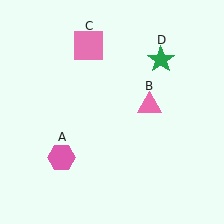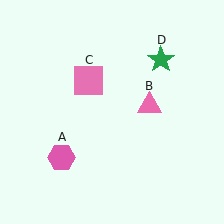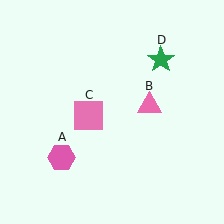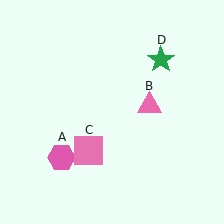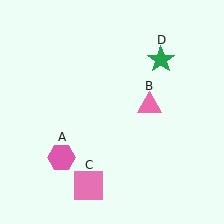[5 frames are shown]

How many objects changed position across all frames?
1 object changed position: pink square (object C).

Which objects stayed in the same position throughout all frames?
Pink hexagon (object A) and pink triangle (object B) and green star (object D) remained stationary.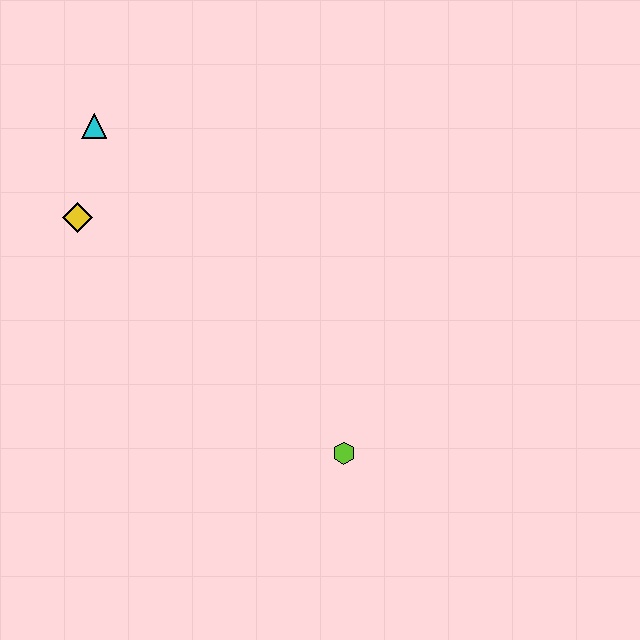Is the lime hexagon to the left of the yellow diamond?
No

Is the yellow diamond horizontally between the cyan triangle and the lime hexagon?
No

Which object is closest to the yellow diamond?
The cyan triangle is closest to the yellow diamond.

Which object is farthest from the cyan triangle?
The lime hexagon is farthest from the cyan triangle.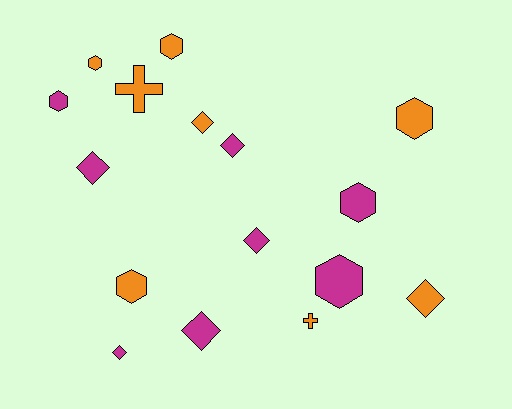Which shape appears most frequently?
Diamond, with 7 objects.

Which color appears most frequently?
Magenta, with 8 objects.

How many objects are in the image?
There are 16 objects.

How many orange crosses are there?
There are 2 orange crosses.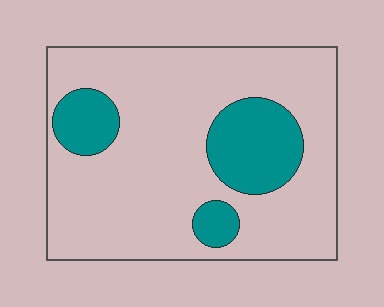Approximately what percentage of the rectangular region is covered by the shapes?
Approximately 20%.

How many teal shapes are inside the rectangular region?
3.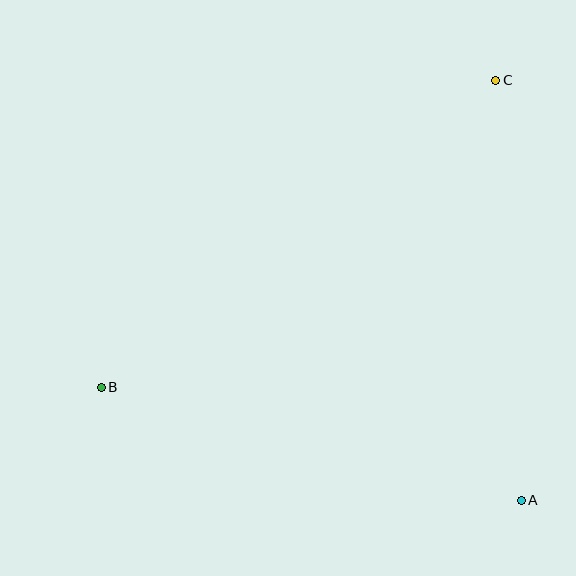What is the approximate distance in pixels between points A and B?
The distance between A and B is approximately 435 pixels.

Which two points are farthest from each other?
Points B and C are farthest from each other.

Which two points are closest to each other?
Points A and C are closest to each other.